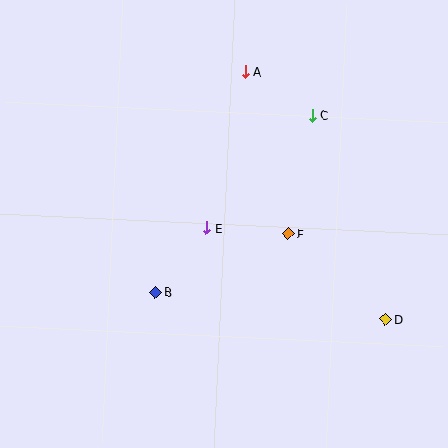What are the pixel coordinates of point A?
Point A is at (245, 71).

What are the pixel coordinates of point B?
Point B is at (155, 292).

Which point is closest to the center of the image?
Point E at (206, 228) is closest to the center.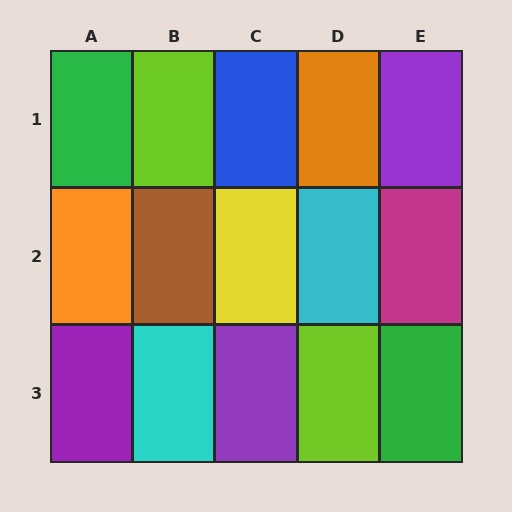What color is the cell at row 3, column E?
Green.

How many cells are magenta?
1 cell is magenta.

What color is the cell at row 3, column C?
Purple.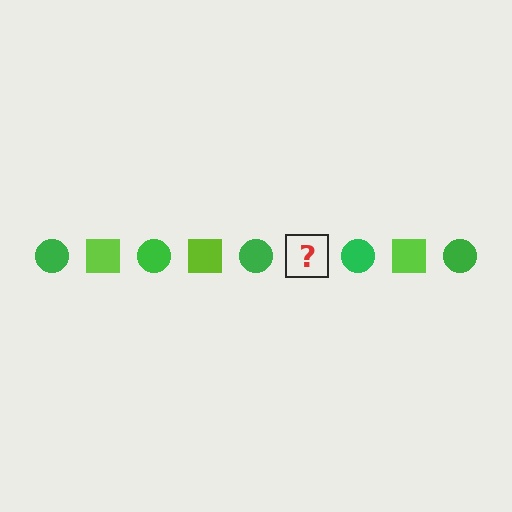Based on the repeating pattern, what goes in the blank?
The blank should be a lime square.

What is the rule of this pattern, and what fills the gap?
The rule is that the pattern alternates between green circle and lime square. The gap should be filled with a lime square.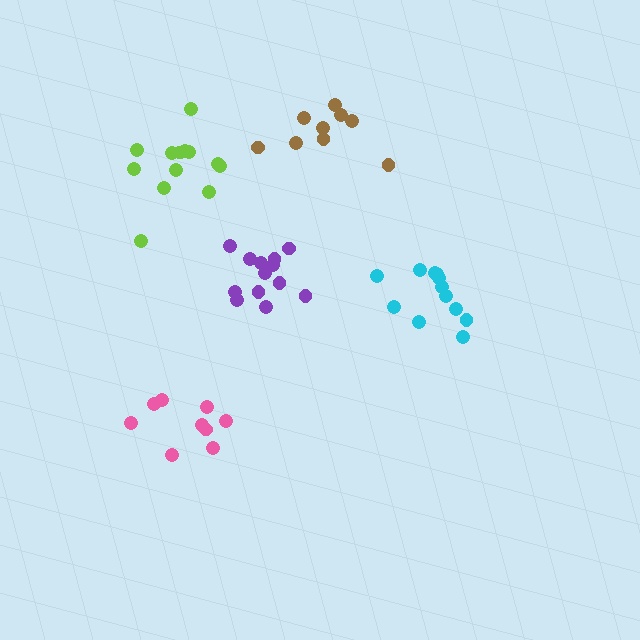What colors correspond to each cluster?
The clusters are colored: brown, purple, cyan, pink, lime.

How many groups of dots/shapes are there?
There are 5 groups.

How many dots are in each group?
Group 1: 9 dots, Group 2: 13 dots, Group 3: 12 dots, Group 4: 9 dots, Group 5: 13 dots (56 total).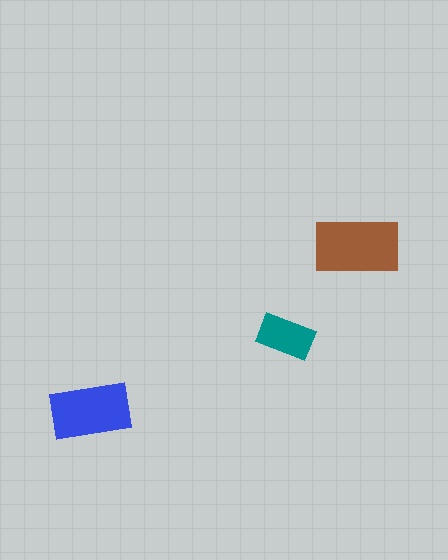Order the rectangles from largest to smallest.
the brown one, the blue one, the teal one.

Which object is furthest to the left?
The blue rectangle is leftmost.